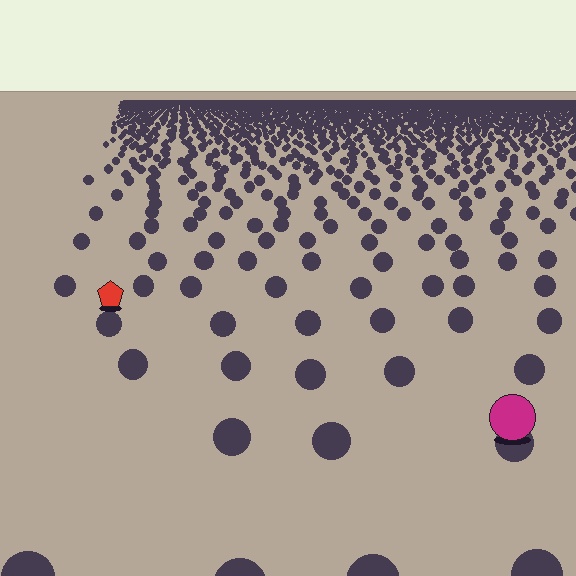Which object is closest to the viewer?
The magenta circle is closest. The texture marks near it are larger and more spread out.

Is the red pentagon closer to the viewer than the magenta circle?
No. The magenta circle is closer — you can tell from the texture gradient: the ground texture is coarser near it.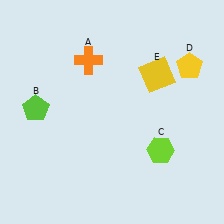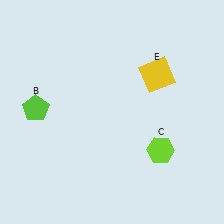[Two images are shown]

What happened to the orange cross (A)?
The orange cross (A) was removed in Image 2. It was in the top-left area of Image 1.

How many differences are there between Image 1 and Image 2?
There are 2 differences between the two images.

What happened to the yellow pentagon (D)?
The yellow pentagon (D) was removed in Image 2. It was in the top-right area of Image 1.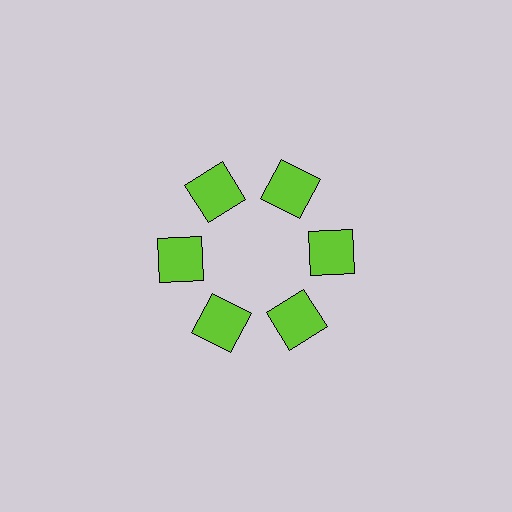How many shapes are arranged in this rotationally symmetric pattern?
There are 6 shapes, arranged in 6 groups of 1.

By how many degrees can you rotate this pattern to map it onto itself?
The pattern maps onto itself every 60 degrees of rotation.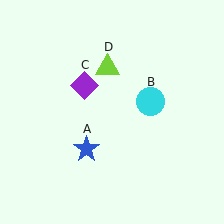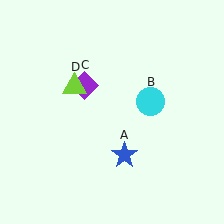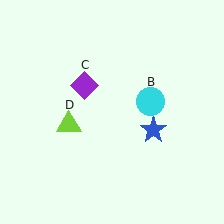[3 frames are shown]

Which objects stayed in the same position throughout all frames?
Cyan circle (object B) and purple diamond (object C) remained stationary.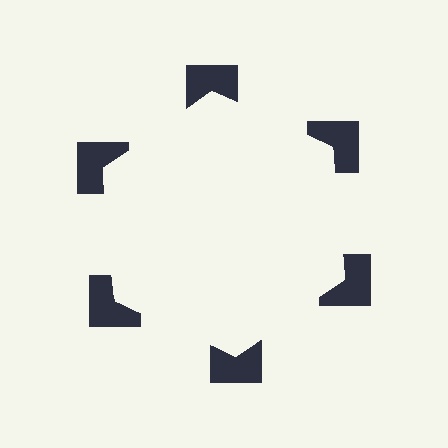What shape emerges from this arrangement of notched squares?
An illusory hexagon — its edges are inferred from the aligned wedge cuts in the notched squares, not physically drawn.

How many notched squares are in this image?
There are 6 — one at each vertex of the illusory hexagon.